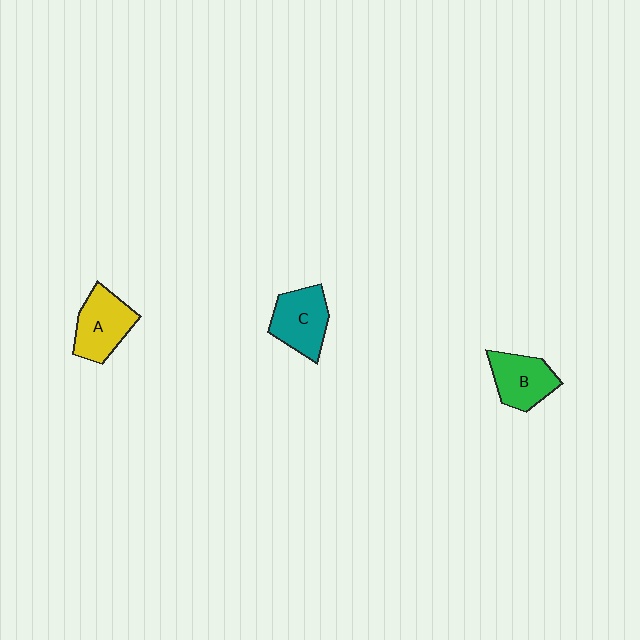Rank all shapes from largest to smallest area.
From largest to smallest: A (yellow), C (teal), B (green).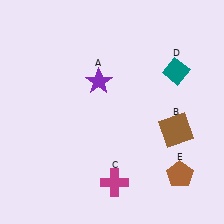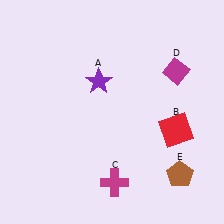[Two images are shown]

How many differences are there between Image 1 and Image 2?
There are 2 differences between the two images.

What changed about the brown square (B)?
In Image 1, B is brown. In Image 2, it changed to red.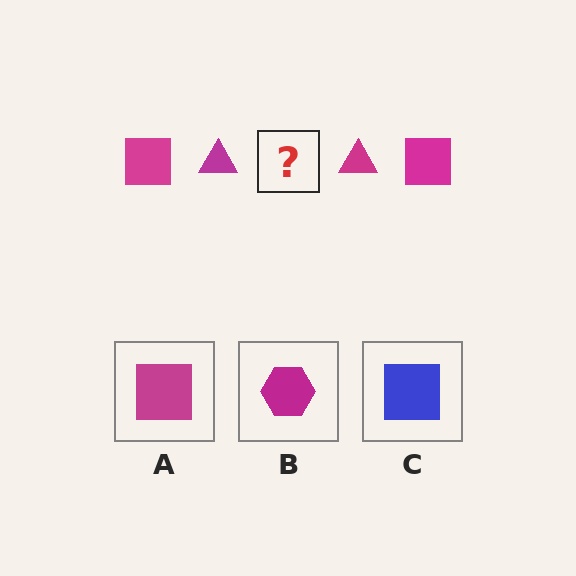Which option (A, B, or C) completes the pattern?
A.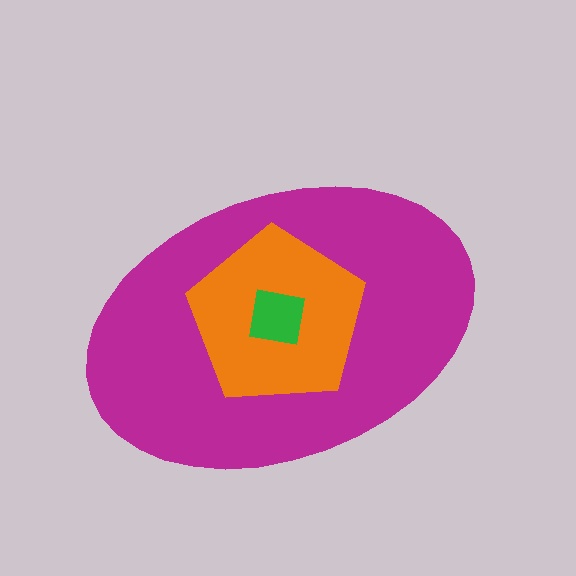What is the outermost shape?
The magenta ellipse.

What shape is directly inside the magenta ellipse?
The orange pentagon.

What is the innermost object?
The green square.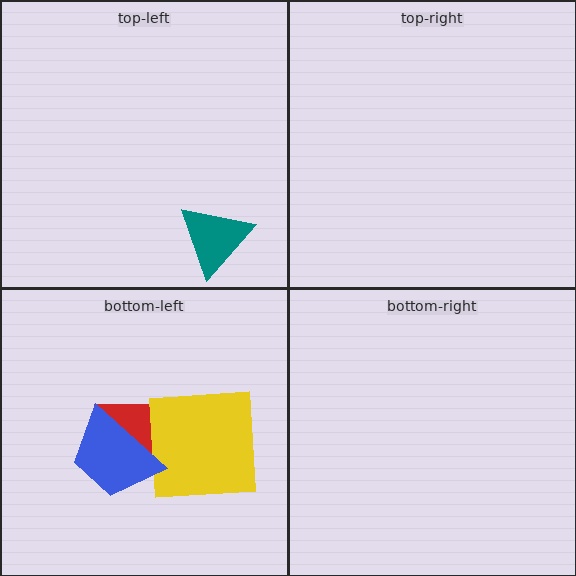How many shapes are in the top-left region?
1.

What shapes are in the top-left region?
The teal triangle.